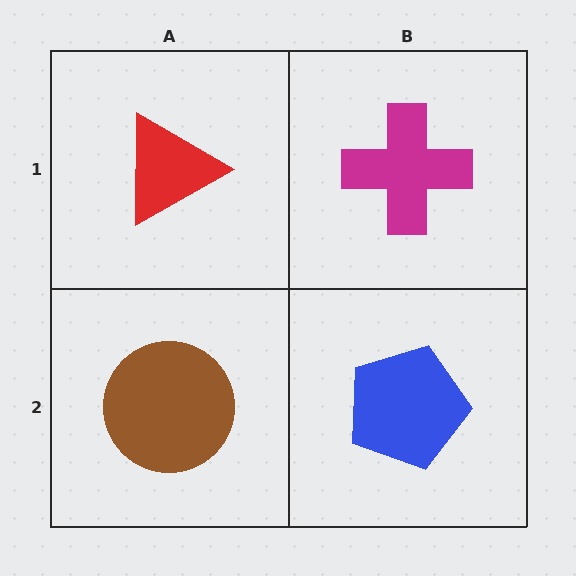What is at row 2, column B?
A blue pentagon.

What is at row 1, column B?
A magenta cross.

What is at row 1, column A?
A red triangle.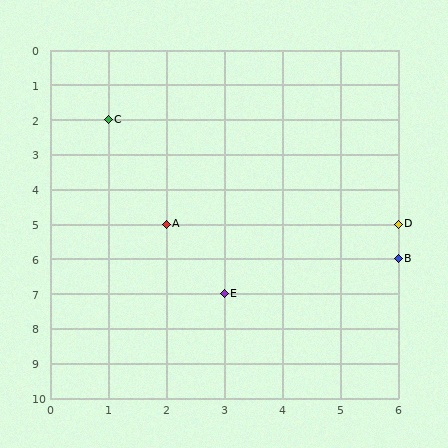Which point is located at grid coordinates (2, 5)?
Point A is at (2, 5).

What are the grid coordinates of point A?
Point A is at grid coordinates (2, 5).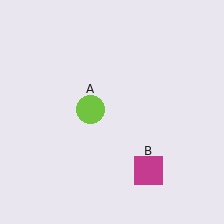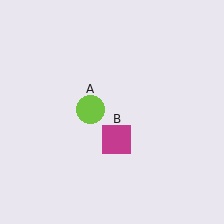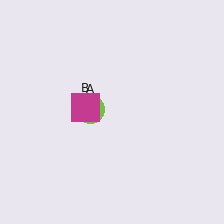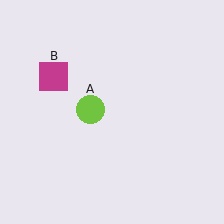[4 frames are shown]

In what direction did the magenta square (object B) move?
The magenta square (object B) moved up and to the left.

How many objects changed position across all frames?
1 object changed position: magenta square (object B).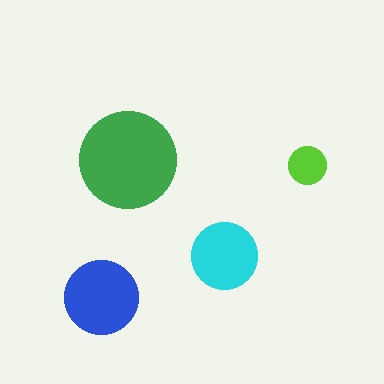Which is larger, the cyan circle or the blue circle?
The blue one.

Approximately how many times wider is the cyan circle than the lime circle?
About 2 times wider.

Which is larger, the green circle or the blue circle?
The green one.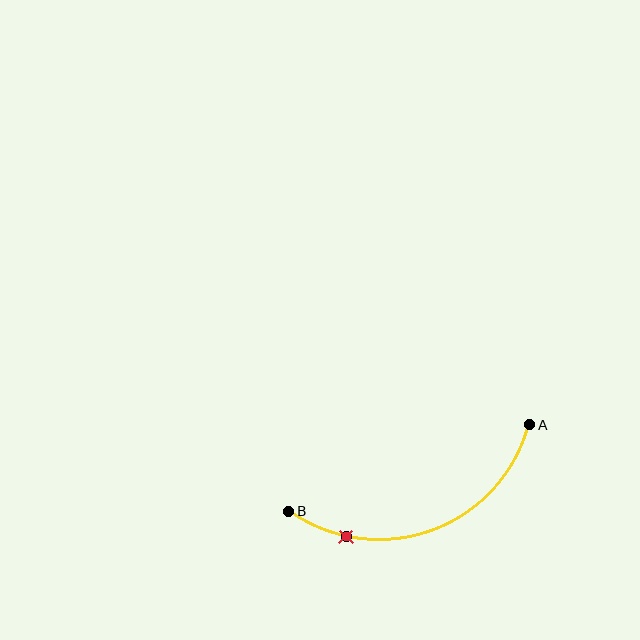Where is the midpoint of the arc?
The arc midpoint is the point on the curve farthest from the straight line joining A and B. It sits below that line.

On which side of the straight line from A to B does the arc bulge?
The arc bulges below the straight line connecting A and B.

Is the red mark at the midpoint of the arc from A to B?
No. The red mark lies on the arc but is closer to endpoint B. The arc midpoint would be at the point on the curve equidistant along the arc from both A and B.